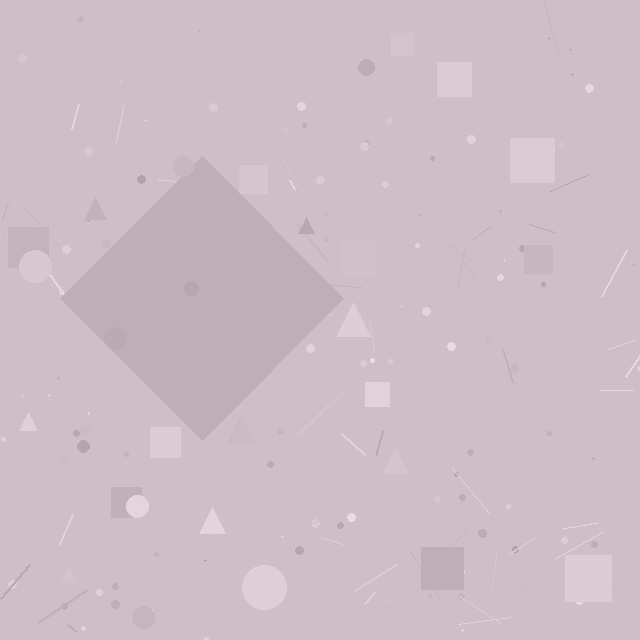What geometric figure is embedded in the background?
A diamond is embedded in the background.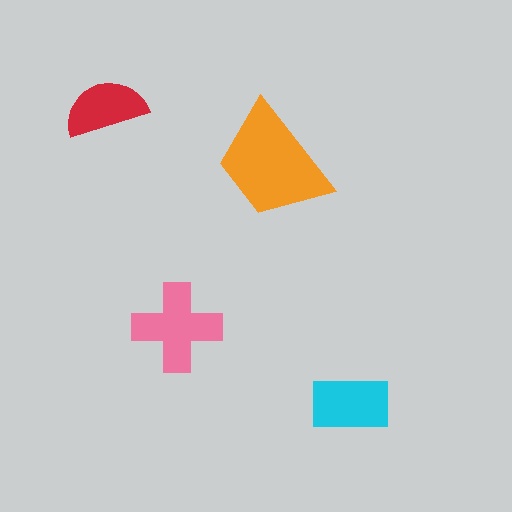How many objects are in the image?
There are 4 objects in the image.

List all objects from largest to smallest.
The orange trapezoid, the pink cross, the cyan rectangle, the red semicircle.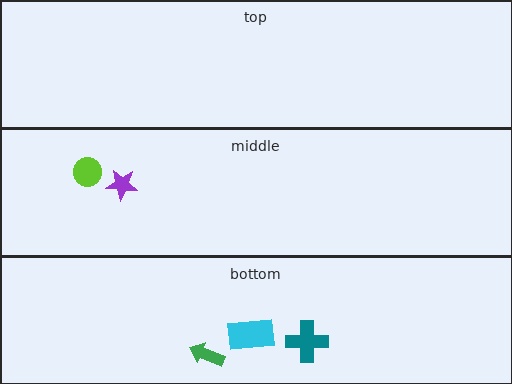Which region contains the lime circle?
The middle region.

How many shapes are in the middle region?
2.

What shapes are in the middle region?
The purple star, the lime circle.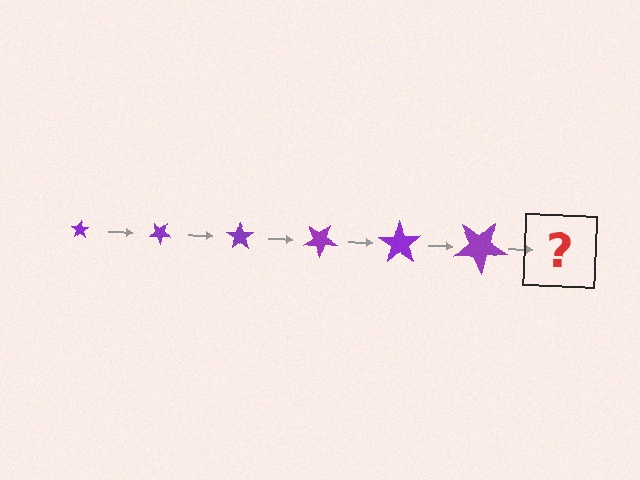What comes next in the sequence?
The next element should be a star, larger than the previous one and rotated 210 degrees from the start.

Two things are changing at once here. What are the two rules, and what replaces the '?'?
The two rules are that the star grows larger each step and it rotates 35 degrees each step. The '?' should be a star, larger than the previous one and rotated 210 degrees from the start.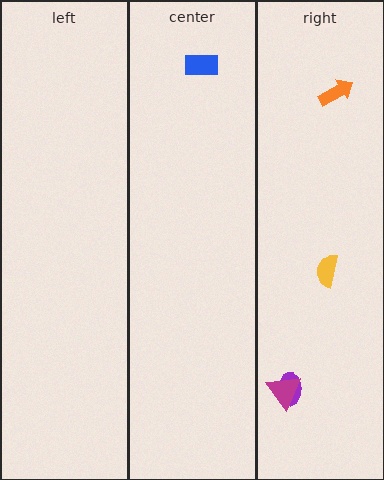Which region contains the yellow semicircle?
The right region.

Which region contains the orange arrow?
The right region.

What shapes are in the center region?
The blue rectangle.